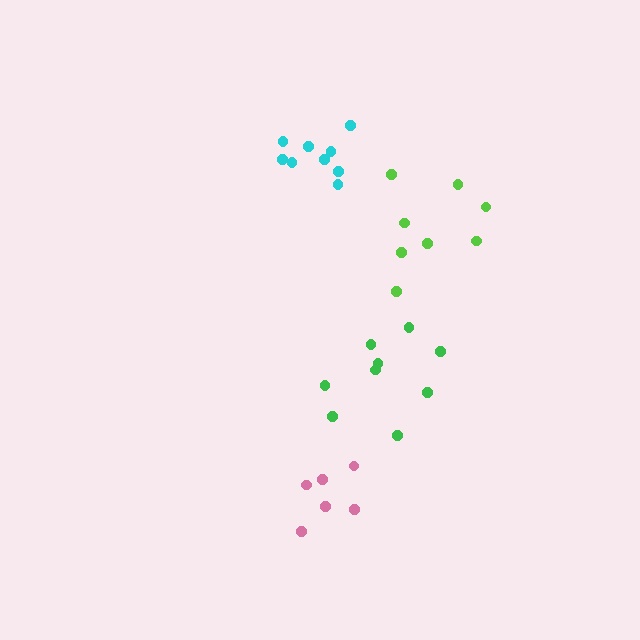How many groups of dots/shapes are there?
There are 4 groups.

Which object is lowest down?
The pink cluster is bottommost.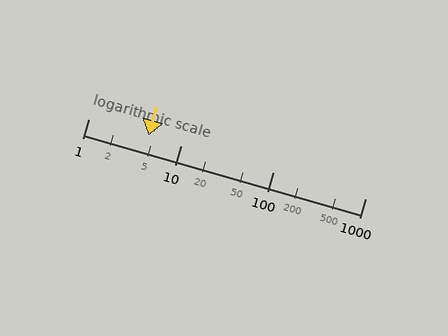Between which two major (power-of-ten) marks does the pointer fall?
The pointer is between 1 and 10.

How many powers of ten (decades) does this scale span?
The scale spans 3 decades, from 1 to 1000.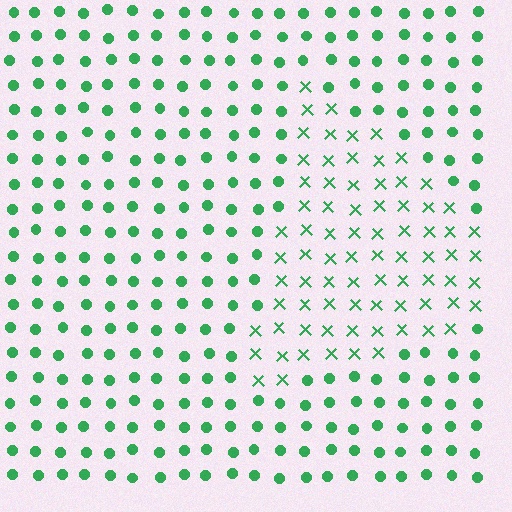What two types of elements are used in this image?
The image uses X marks inside the triangle region and circles outside it.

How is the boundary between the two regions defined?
The boundary is defined by a change in element shape: X marks inside vs. circles outside. All elements share the same color and spacing.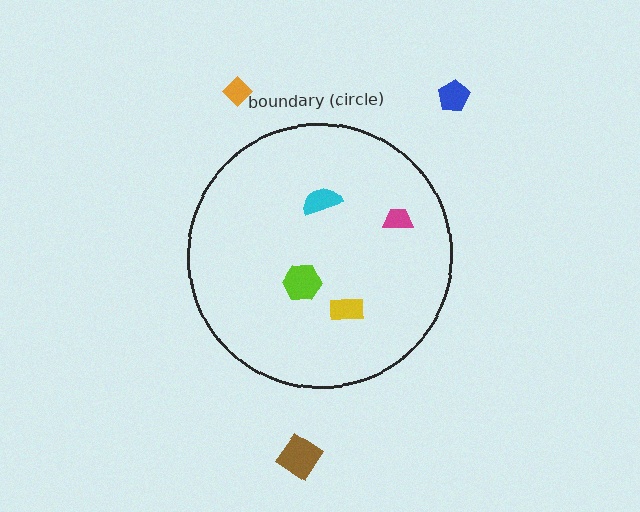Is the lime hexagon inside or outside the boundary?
Inside.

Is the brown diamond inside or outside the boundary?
Outside.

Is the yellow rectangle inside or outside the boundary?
Inside.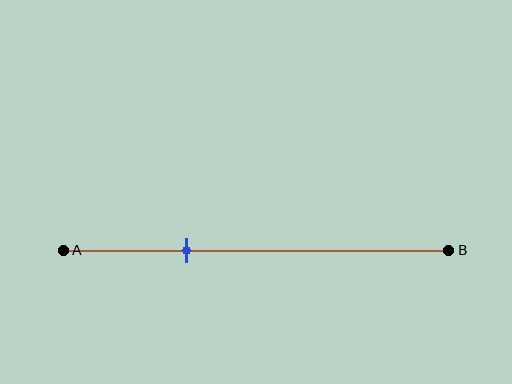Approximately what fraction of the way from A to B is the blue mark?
The blue mark is approximately 30% of the way from A to B.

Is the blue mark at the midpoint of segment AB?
No, the mark is at about 30% from A, not at the 50% midpoint.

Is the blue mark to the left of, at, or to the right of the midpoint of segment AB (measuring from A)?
The blue mark is to the left of the midpoint of segment AB.